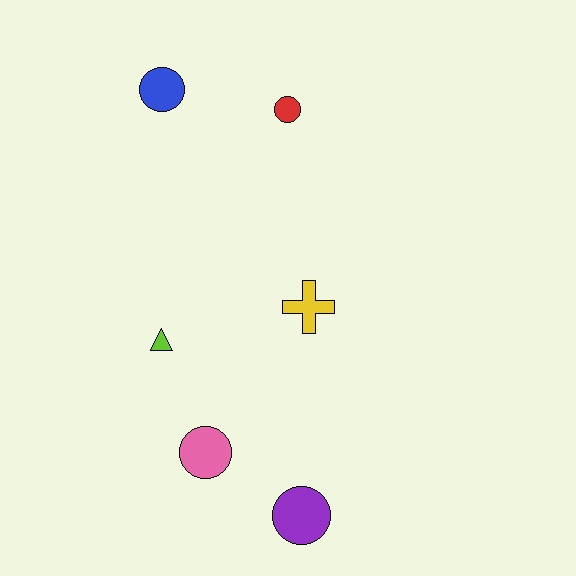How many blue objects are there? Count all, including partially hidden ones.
There is 1 blue object.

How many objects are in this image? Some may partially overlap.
There are 6 objects.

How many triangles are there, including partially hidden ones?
There is 1 triangle.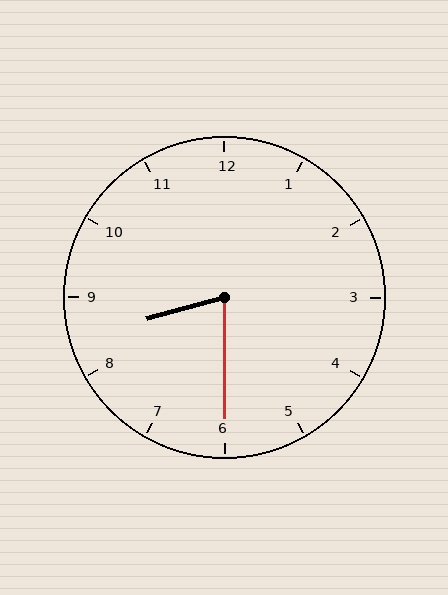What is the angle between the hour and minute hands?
Approximately 75 degrees.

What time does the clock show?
8:30.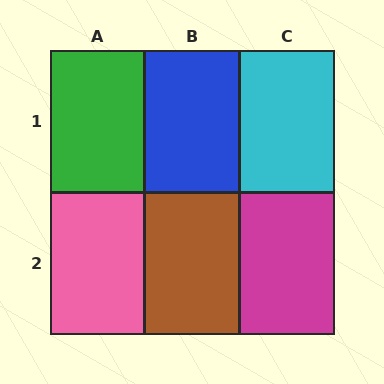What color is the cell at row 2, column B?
Brown.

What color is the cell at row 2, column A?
Pink.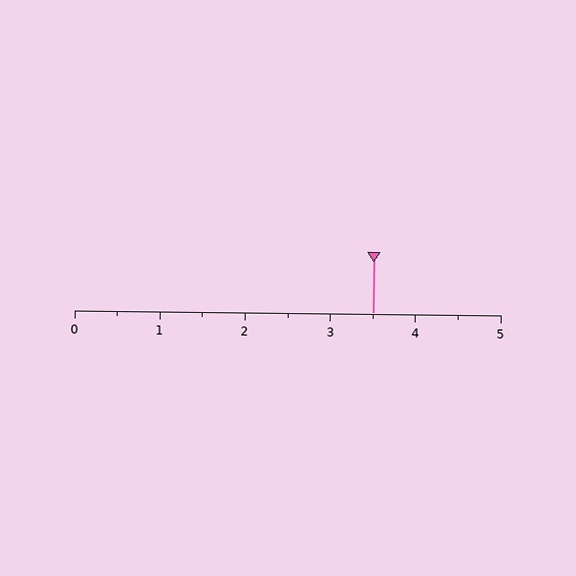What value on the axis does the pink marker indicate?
The marker indicates approximately 3.5.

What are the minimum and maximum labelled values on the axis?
The axis runs from 0 to 5.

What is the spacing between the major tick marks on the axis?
The major ticks are spaced 1 apart.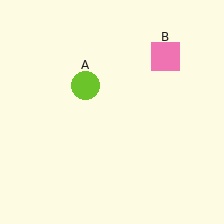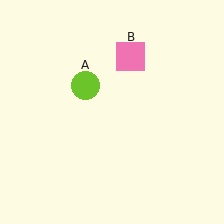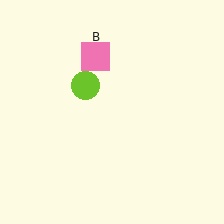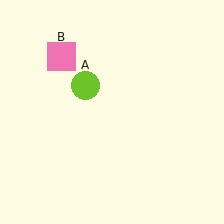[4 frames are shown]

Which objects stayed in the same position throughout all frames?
Lime circle (object A) remained stationary.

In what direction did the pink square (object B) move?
The pink square (object B) moved left.